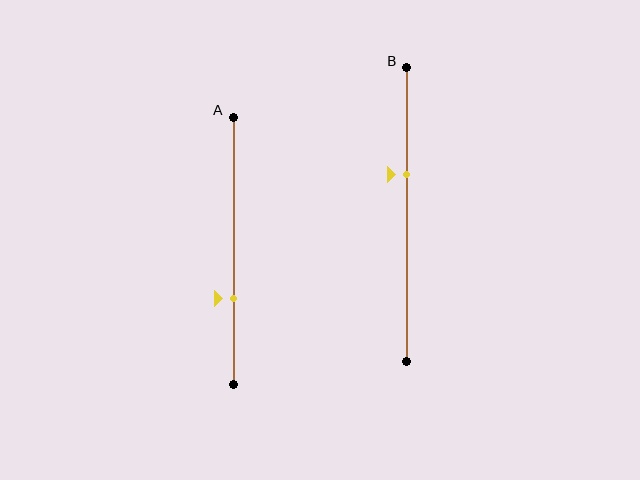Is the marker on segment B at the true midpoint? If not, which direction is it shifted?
No, the marker on segment B is shifted upward by about 14% of the segment length.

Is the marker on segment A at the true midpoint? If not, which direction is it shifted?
No, the marker on segment A is shifted downward by about 18% of the segment length.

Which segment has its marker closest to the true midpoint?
Segment B has its marker closest to the true midpoint.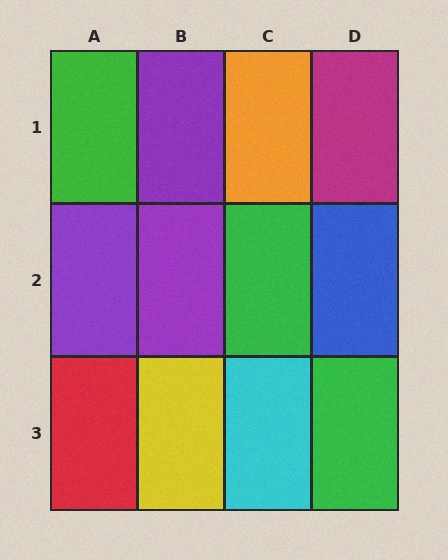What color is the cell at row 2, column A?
Purple.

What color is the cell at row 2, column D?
Blue.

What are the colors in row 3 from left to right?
Red, yellow, cyan, green.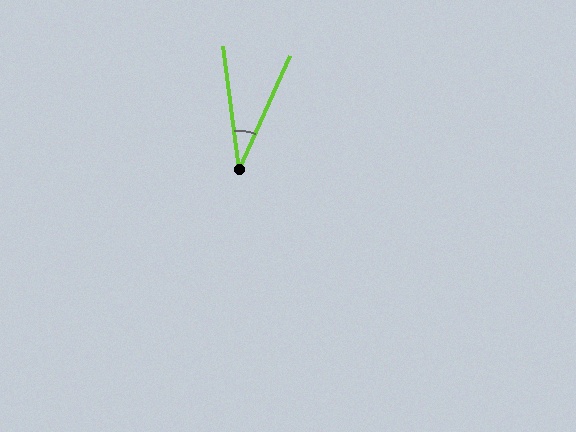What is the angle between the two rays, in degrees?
Approximately 32 degrees.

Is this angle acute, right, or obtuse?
It is acute.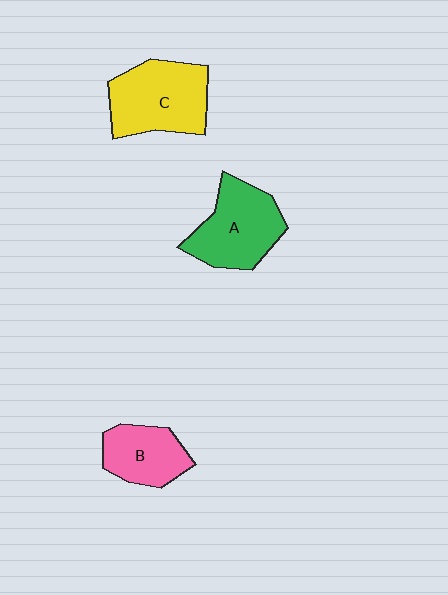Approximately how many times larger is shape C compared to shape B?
Approximately 1.5 times.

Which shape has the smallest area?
Shape B (pink).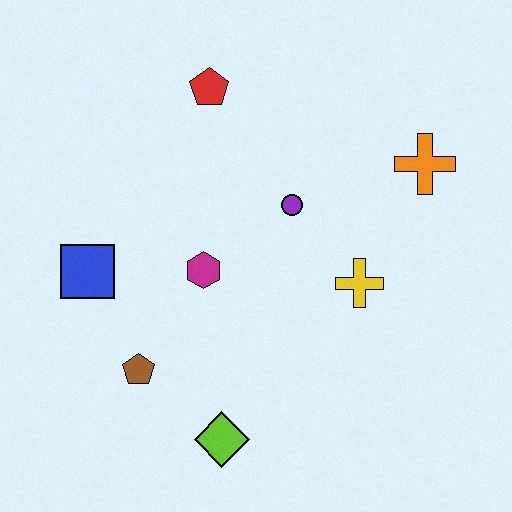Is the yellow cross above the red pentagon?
No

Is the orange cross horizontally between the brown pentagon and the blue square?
No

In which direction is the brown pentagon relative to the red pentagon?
The brown pentagon is below the red pentagon.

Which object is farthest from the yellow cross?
The blue square is farthest from the yellow cross.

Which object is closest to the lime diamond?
The brown pentagon is closest to the lime diamond.